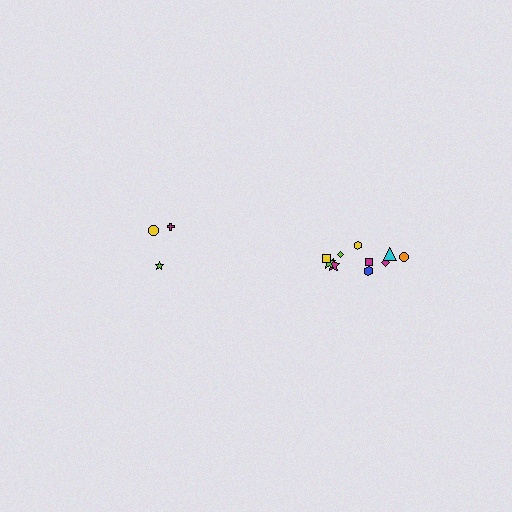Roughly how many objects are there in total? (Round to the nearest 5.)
Roughly 15 objects in total.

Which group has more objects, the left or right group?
The right group.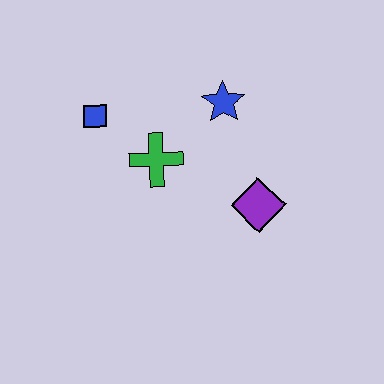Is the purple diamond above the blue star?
No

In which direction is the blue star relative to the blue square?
The blue star is to the right of the blue square.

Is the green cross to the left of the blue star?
Yes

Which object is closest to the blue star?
The green cross is closest to the blue star.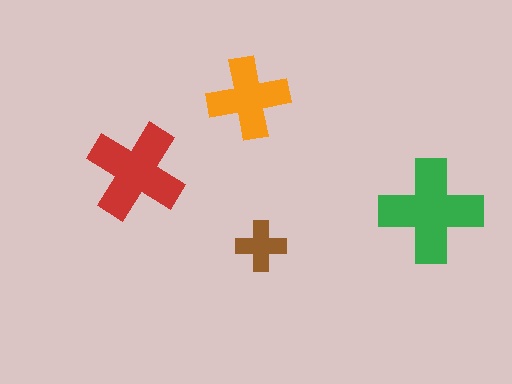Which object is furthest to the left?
The red cross is leftmost.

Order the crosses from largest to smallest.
the green one, the red one, the orange one, the brown one.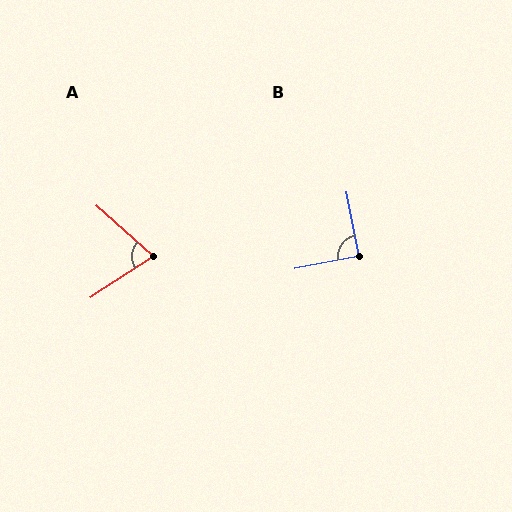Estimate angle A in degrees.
Approximately 75 degrees.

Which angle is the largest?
B, at approximately 90 degrees.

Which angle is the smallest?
A, at approximately 75 degrees.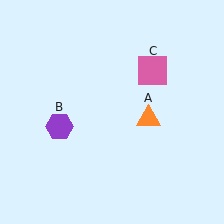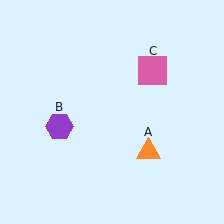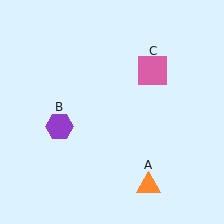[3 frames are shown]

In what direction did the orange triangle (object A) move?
The orange triangle (object A) moved down.